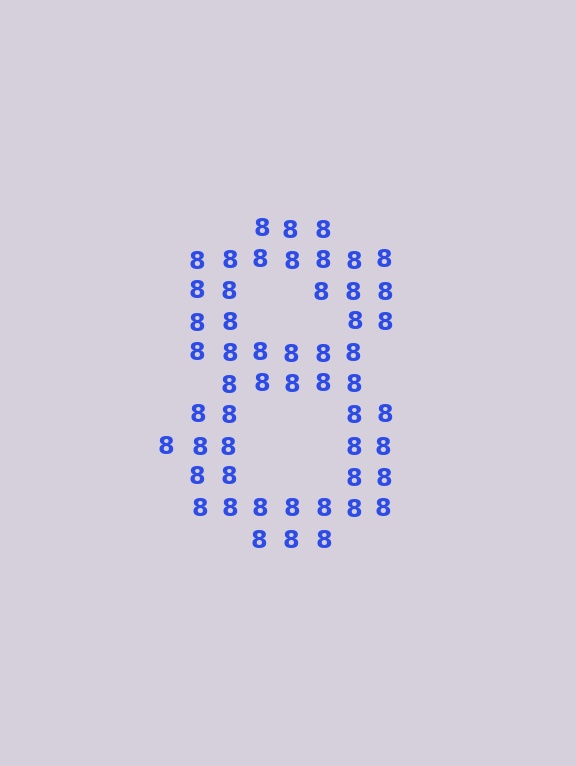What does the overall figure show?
The overall figure shows the digit 8.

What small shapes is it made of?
It is made of small digit 8's.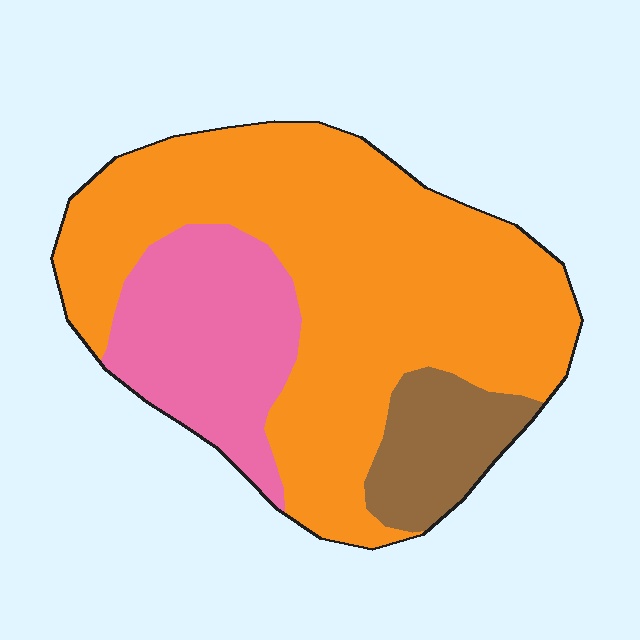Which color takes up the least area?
Brown, at roughly 10%.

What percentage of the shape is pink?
Pink covers roughly 25% of the shape.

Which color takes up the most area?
Orange, at roughly 65%.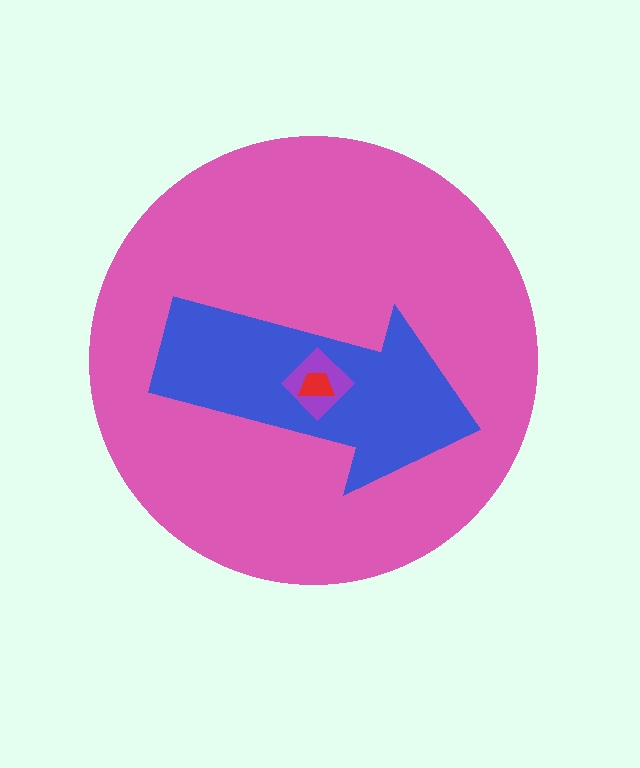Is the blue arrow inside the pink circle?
Yes.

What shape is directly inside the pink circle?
The blue arrow.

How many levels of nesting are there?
4.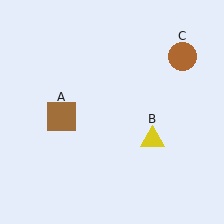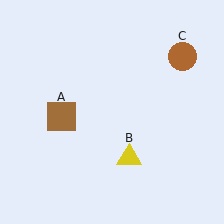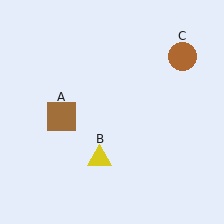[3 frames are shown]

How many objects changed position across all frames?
1 object changed position: yellow triangle (object B).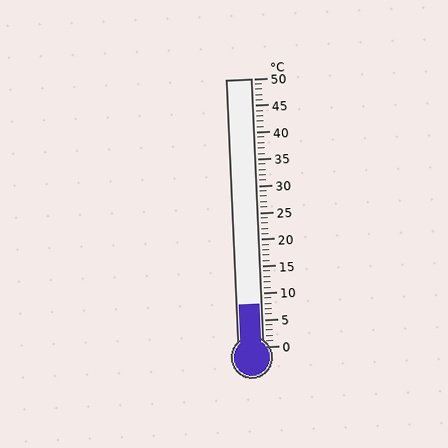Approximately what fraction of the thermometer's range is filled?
The thermometer is filled to approximately 15% of its range.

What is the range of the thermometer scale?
The thermometer scale ranges from 0°C to 50°C.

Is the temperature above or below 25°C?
The temperature is below 25°C.